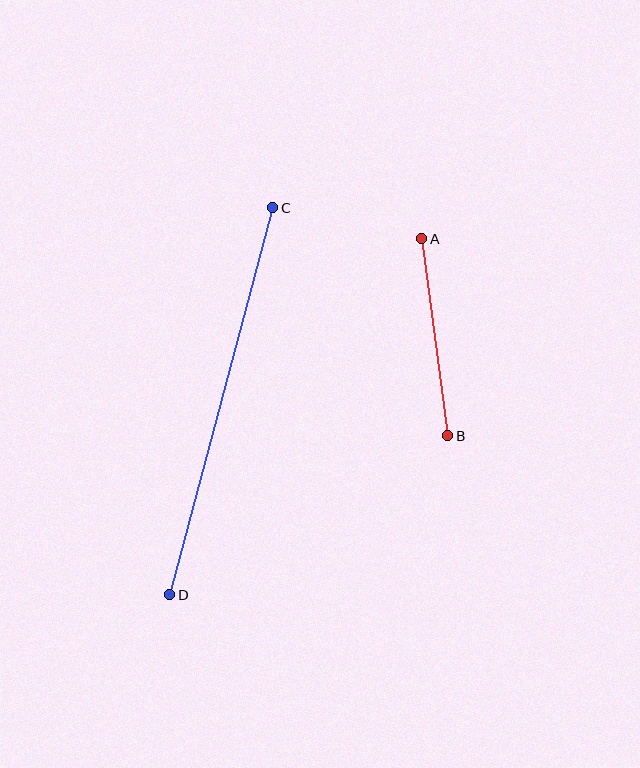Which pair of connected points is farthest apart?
Points C and D are farthest apart.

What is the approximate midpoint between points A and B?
The midpoint is at approximately (435, 337) pixels.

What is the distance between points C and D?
The distance is approximately 401 pixels.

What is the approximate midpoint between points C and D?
The midpoint is at approximately (221, 402) pixels.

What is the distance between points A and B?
The distance is approximately 199 pixels.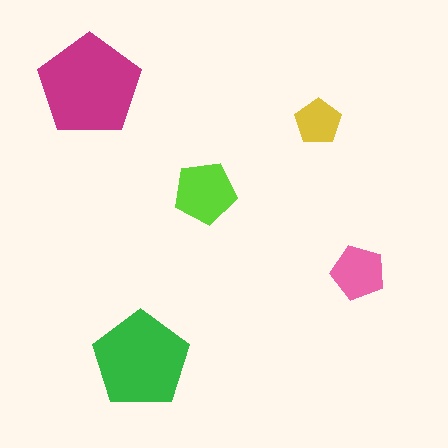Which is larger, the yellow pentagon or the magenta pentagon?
The magenta one.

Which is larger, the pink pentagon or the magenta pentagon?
The magenta one.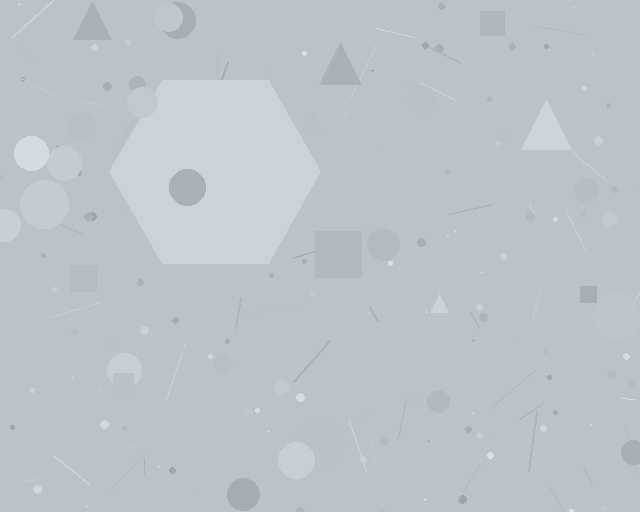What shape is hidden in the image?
A hexagon is hidden in the image.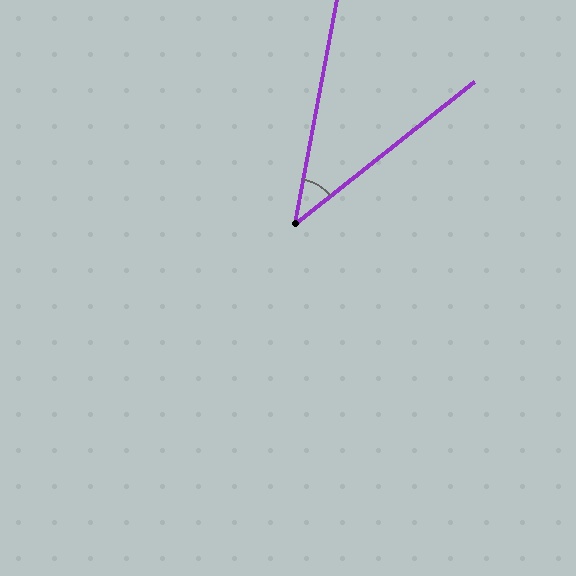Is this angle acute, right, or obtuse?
It is acute.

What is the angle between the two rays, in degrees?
Approximately 41 degrees.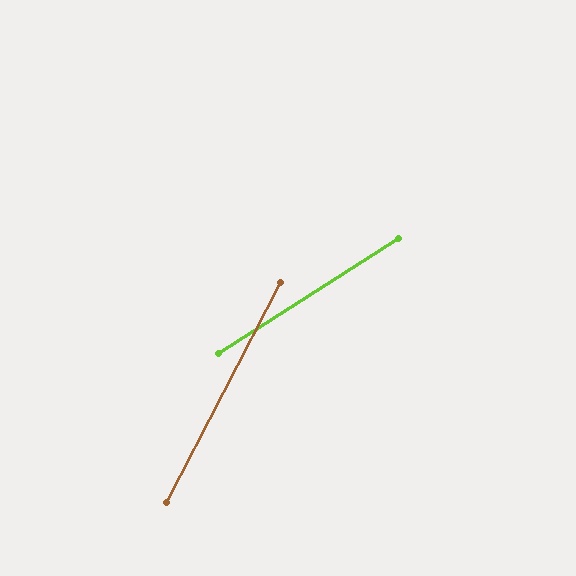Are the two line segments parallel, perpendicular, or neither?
Neither parallel nor perpendicular — they differ by about 30°.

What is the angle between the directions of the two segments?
Approximately 30 degrees.